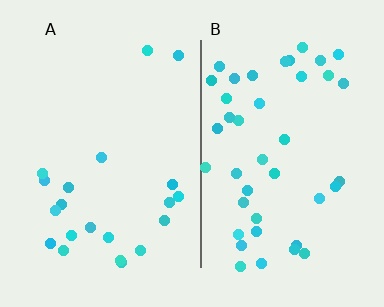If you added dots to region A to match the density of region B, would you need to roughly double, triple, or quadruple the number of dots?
Approximately double.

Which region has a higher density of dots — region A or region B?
B (the right).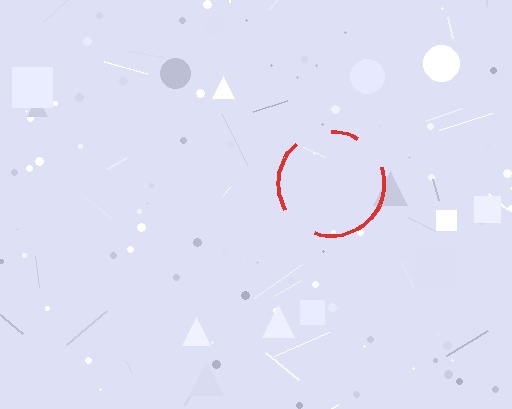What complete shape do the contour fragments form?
The contour fragments form a circle.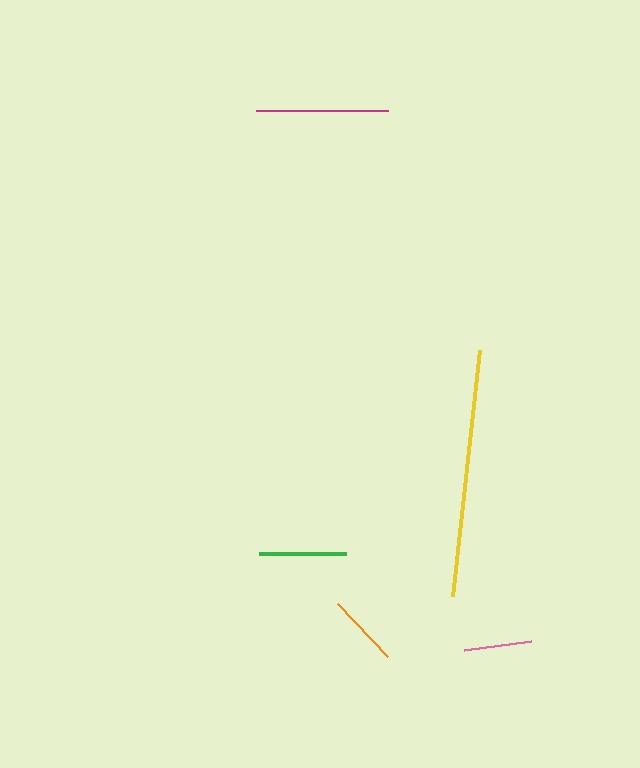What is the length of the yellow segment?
The yellow segment is approximately 247 pixels long.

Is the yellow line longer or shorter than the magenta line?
The yellow line is longer than the magenta line.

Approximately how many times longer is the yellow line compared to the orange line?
The yellow line is approximately 3.4 times the length of the orange line.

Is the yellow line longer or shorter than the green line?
The yellow line is longer than the green line.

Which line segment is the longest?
The yellow line is the longest at approximately 247 pixels.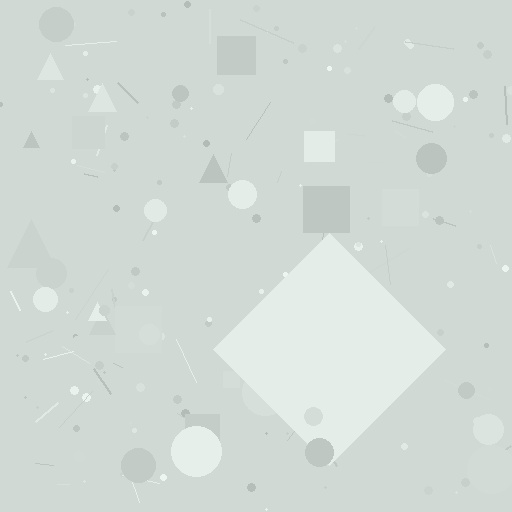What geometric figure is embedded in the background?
A diamond is embedded in the background.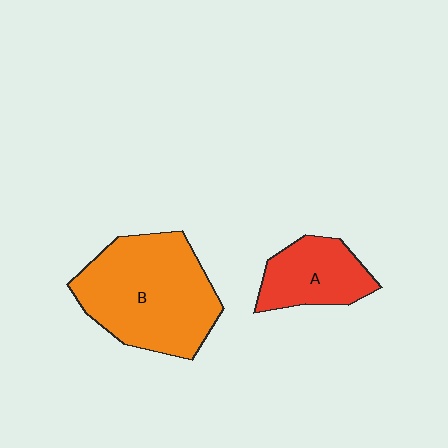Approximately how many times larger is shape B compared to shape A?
Approximately 2.0 times.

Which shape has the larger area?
Shape B (orange).